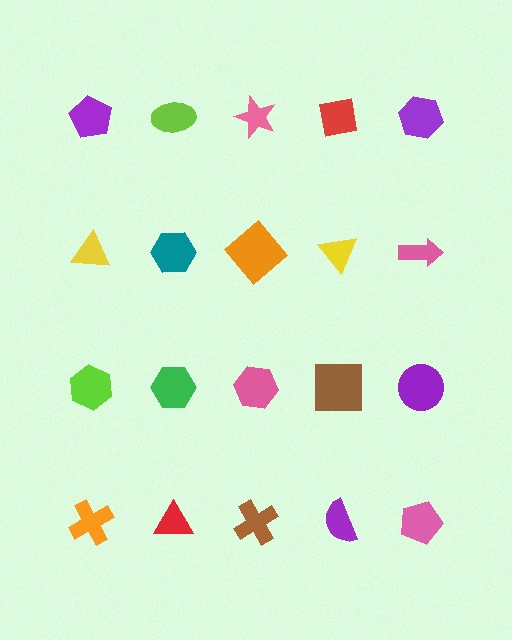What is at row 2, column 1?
A yellow triangle.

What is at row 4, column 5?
A pink pentagon.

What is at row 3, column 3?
A pink hexagon.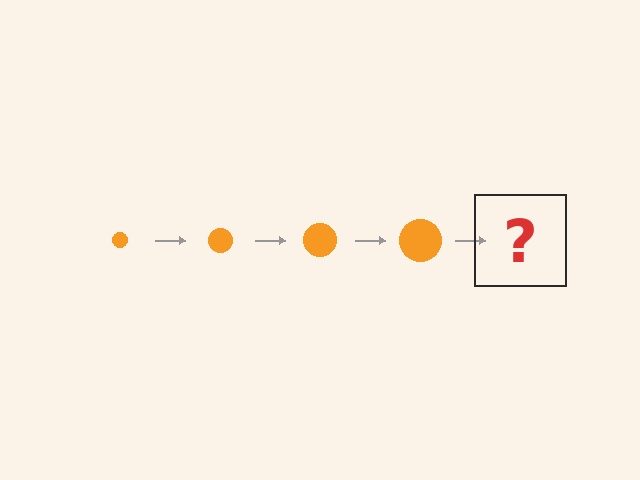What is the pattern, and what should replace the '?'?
The pattern is that the circle gets progressively larger each step. The '?' should be an orange circle, larger than the previous one.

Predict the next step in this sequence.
The next step is an orange circle, larger than the previous one.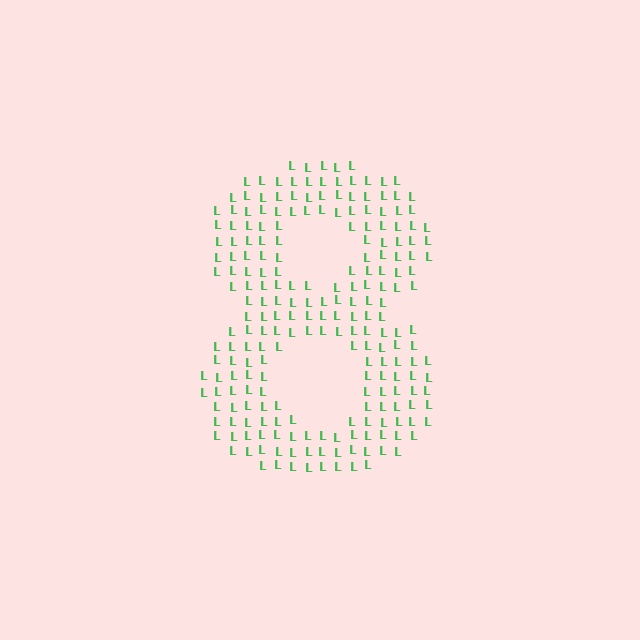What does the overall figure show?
The overall figure shows the digit 8.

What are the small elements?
The small elements are letter L's.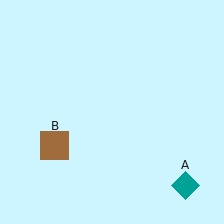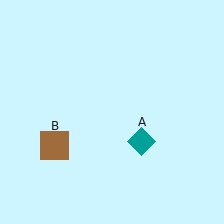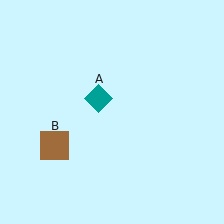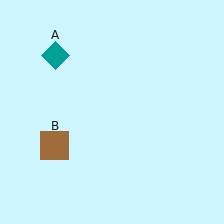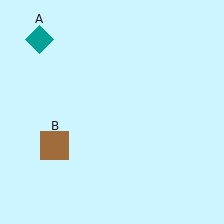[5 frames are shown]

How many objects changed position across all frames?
1 object changed position: teal diamond (object A).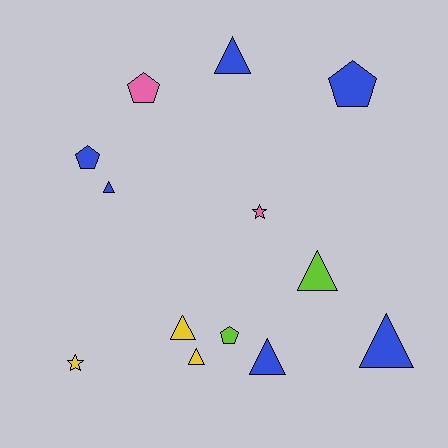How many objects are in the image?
There are 13 objects.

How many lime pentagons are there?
There is 1 lime pentagon.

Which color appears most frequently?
Blue, with 6 objects.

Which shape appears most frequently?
Triangle, with 7 objects.